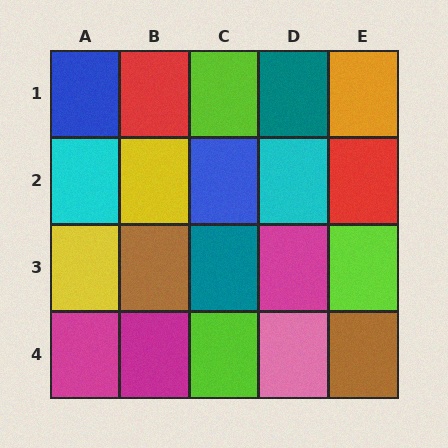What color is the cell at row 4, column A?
Magenta.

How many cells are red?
2 cells are red.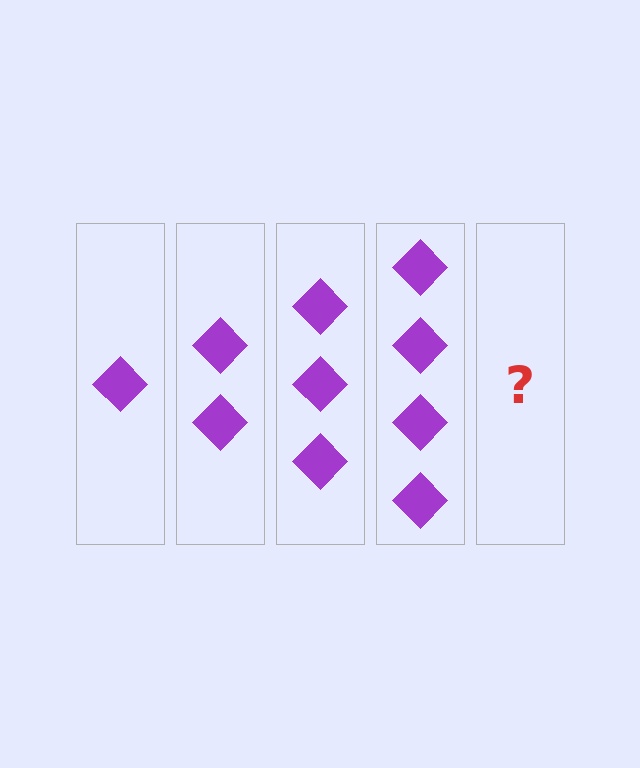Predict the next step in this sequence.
The next step is 5 diamonds.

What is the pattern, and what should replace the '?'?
The pattern is that each step adds one more diamond. The '?' should be 5 diamonds.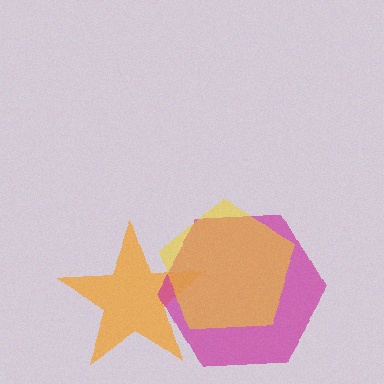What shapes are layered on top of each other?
The layered shapes are: an orange star, a magenta hexagon, a yellow pentagon.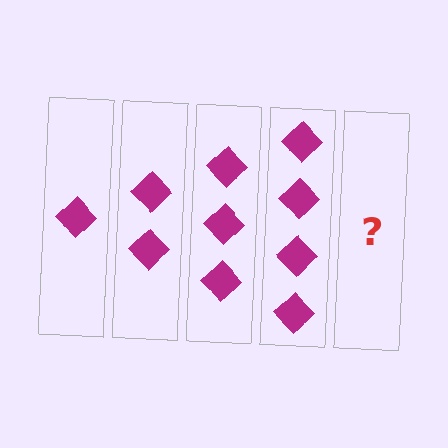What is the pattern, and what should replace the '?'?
The pattern is that each step adds one more diamond. The '?' should be 5 diamonds.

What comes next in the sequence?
The next element should be 5 diamonds.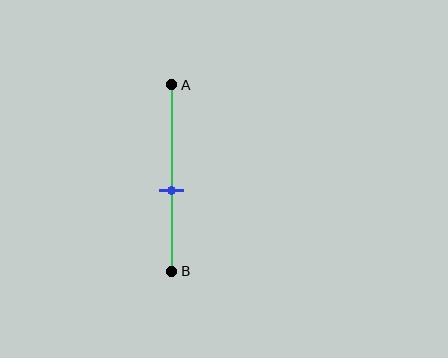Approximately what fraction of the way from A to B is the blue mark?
The blue mark is approximately 55% of the way from A to B.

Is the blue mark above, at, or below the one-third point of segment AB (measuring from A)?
The blue mark is below the one-third point of segment AB.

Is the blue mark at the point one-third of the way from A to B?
No, the mark is at about 55% from A, not at the 33% one-third point.